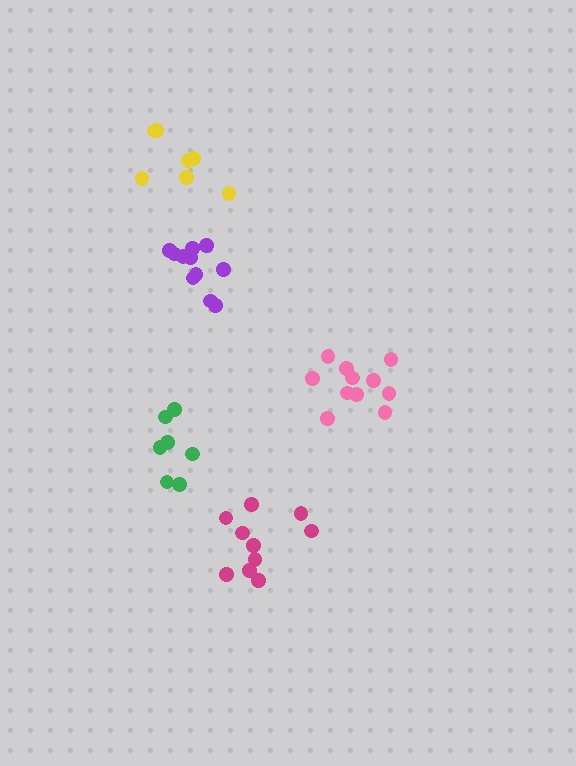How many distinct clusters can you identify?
There are 5 distinct clusters.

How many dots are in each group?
Group 1: 7 dots, Group 2: 7 dots, Group 3: 11 dots, Group 4: 10 dots, Group 5: 11 dots (46 total).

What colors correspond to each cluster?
The clusters are colored: yellow, green, purple, magenta, pink.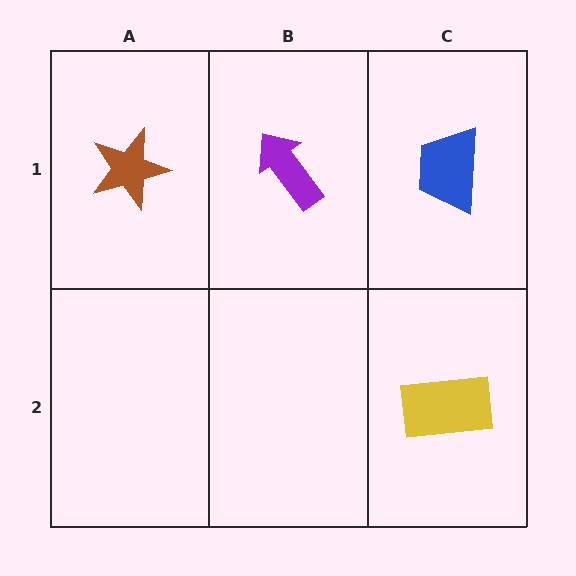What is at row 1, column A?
A brown star.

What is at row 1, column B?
A purple arrow.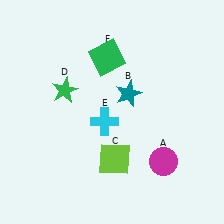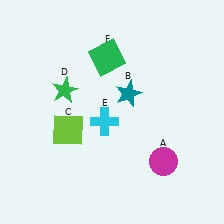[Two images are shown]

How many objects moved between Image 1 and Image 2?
1 object moved between the two images.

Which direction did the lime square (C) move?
The lime square (C) moved left.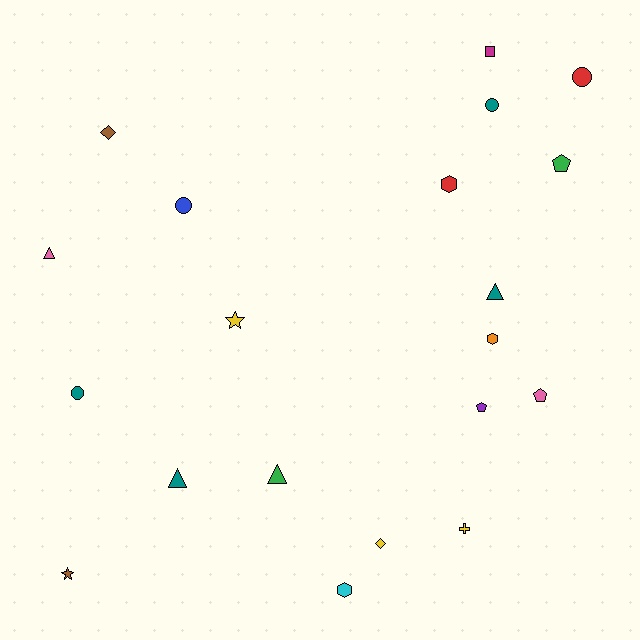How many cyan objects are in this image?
There is 1 cyan object.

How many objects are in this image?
There are 20 objects.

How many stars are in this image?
There are 2 stars.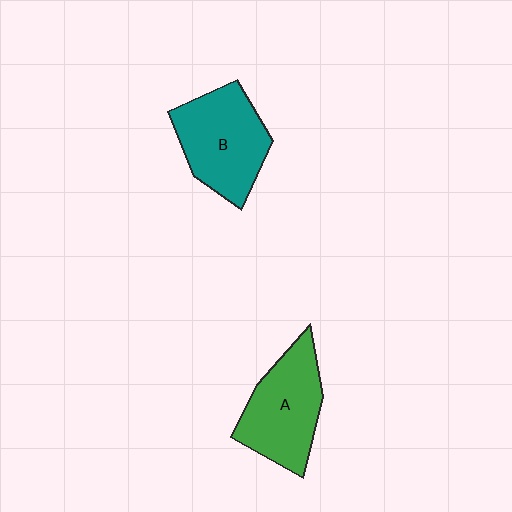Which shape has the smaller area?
Shape A (green).